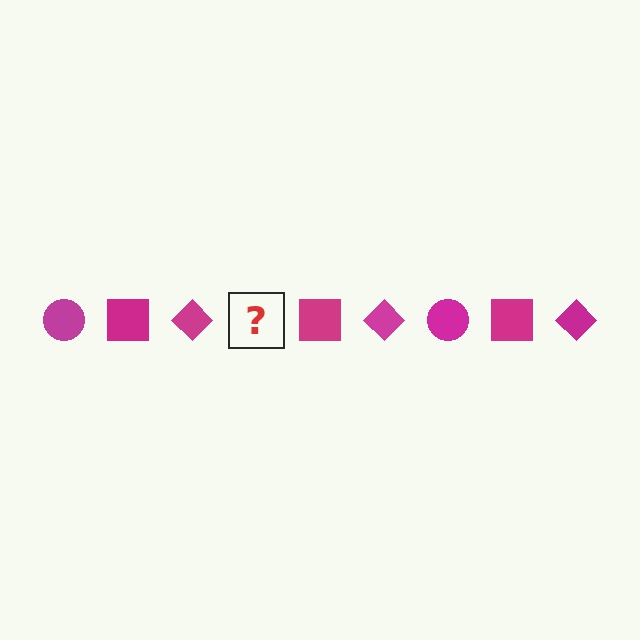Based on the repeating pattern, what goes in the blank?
The blank should be a magenta circle.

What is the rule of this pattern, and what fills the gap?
The rule is that the pattern cycles through circle, square, diamond shapes in magenta. The gap should be filled with a magenta circle.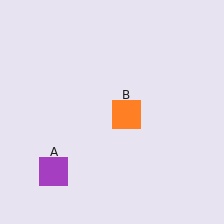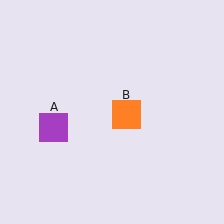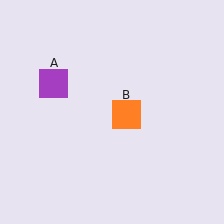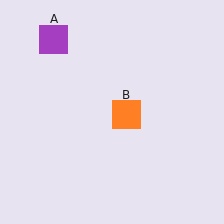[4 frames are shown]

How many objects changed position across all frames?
1 object changed position: purple square (object A).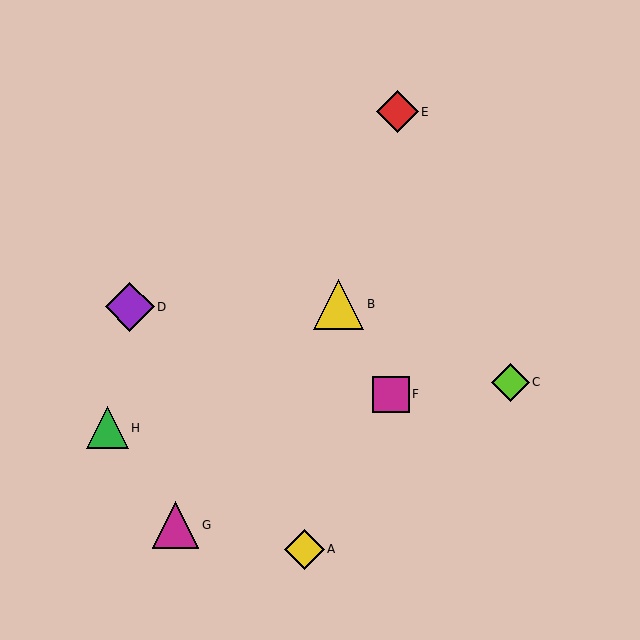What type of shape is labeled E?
Shape E is a red diamond.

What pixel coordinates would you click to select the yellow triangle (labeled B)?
Click at (339, 304) to select the yellow triangle B.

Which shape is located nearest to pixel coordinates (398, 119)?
The red diamond (labeled E) at (397, 112) is nearest to that location.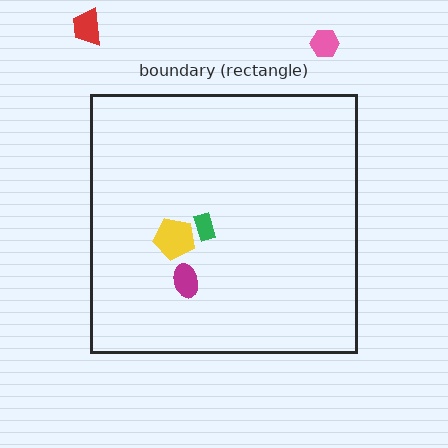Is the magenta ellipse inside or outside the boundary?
Inside.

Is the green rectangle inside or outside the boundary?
Inside.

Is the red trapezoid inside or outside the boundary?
Outside.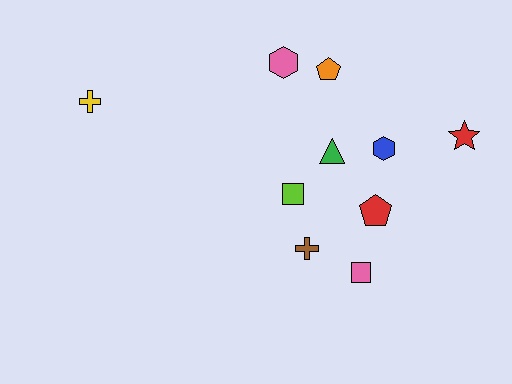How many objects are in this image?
There are 10 objects.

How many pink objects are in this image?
There are 2 pink objects.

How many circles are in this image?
There are no circles.